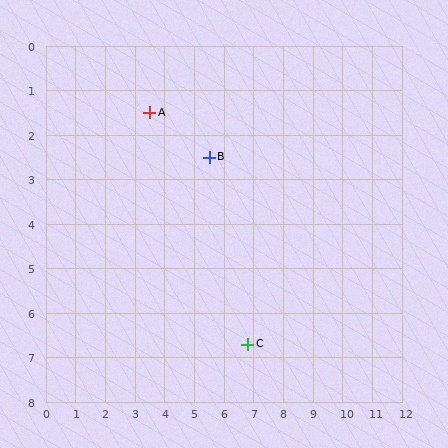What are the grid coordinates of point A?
Point A is at approximately (3.5, 1.5).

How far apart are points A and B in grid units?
Points A and B are about 2.2 grid units apart.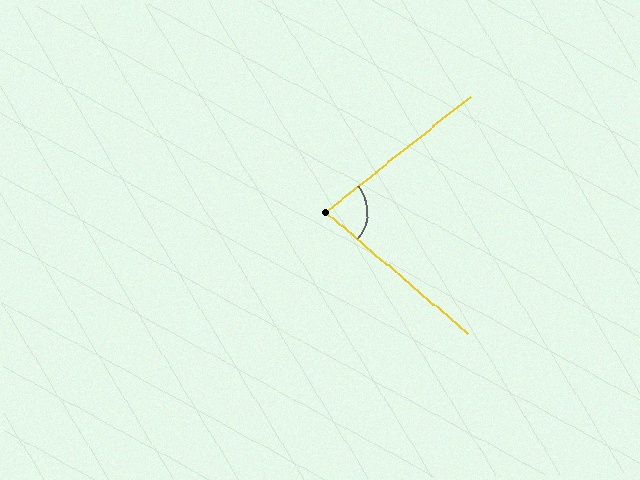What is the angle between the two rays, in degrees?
Approximately 79 degrees.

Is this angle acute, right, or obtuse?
It is acute.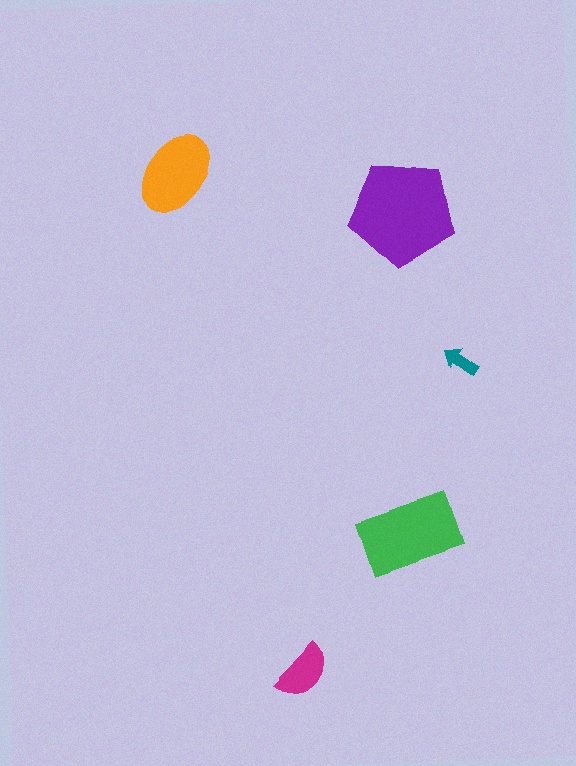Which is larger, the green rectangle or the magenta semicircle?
The green rectangle.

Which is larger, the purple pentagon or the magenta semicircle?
The purple pentagon.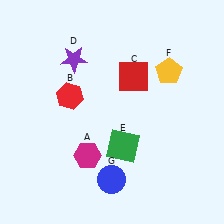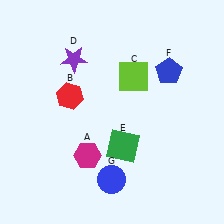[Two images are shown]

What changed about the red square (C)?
In Image 1, C is red. In Image 2, it changed to lime.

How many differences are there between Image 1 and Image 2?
There are 2 differences between the two images.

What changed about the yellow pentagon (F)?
In Image 1, F is yellow. In Image 2, it changed to blue.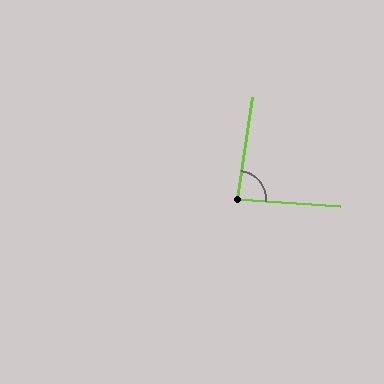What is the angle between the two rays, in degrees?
Approximately 86 degrees.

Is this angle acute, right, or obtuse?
It is approximately a right angle.